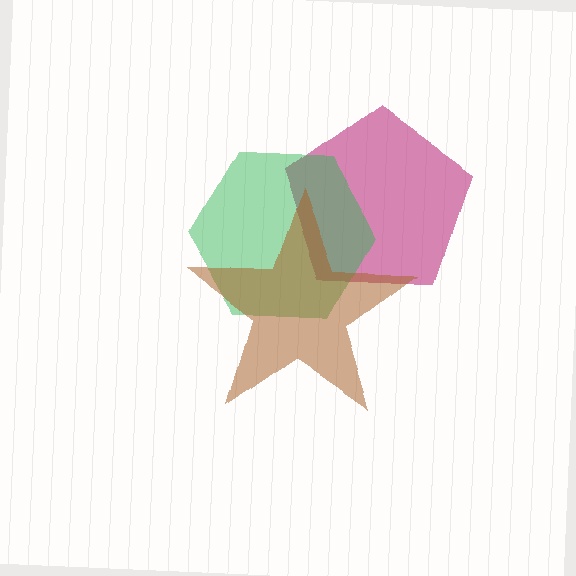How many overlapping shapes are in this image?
There are 3 overlapping shapes in the image.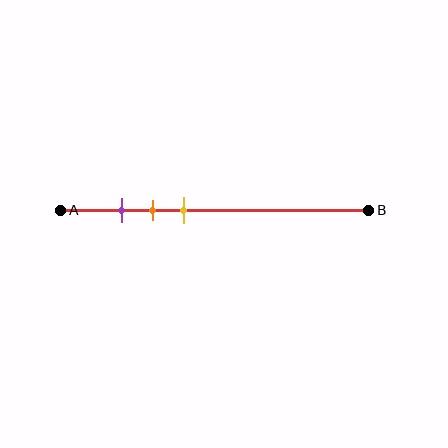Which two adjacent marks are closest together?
The purple and orange marks are the closest adjacent pair.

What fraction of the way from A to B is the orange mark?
The orange mark is approximately 30% (0.3) of the way from A to B.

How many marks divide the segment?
There are 3 marks dividing the segment.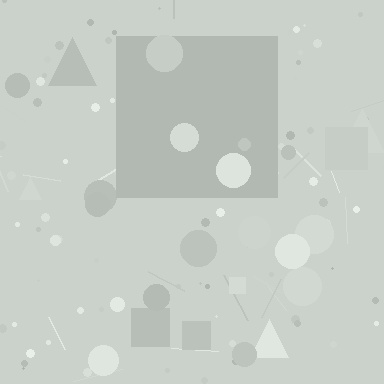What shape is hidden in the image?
A square is hidden in the image.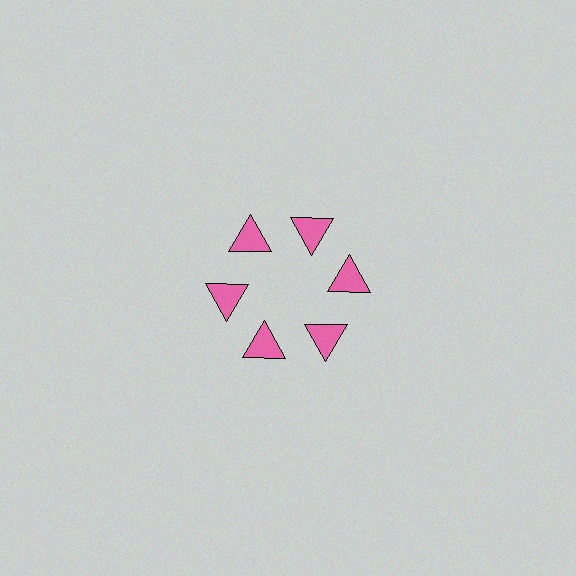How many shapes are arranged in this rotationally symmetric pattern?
There are 6 shapes, arranged in 6 groups of 1.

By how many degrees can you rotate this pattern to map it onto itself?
The pattern maps onto itself every 60 degrees of rotation.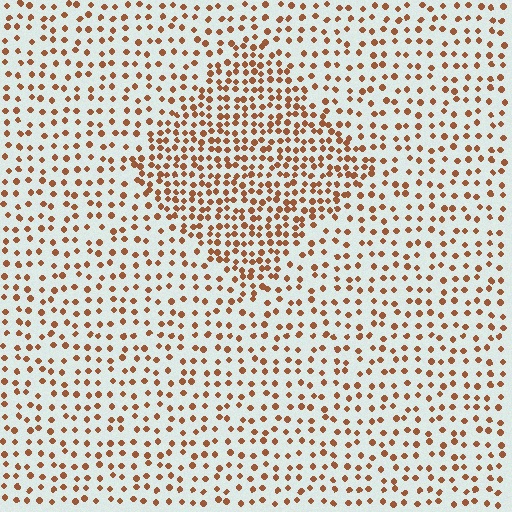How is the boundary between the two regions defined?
The boundary is defined by a change in element density (approximately 1.9x ratio). All elements are the same color, size, and shape.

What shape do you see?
I see a diamond.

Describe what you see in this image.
The image contains small brown elements arranged at two different densities. A diamond-shaped region is visible where the elements are more densely packed than the surrounding area.